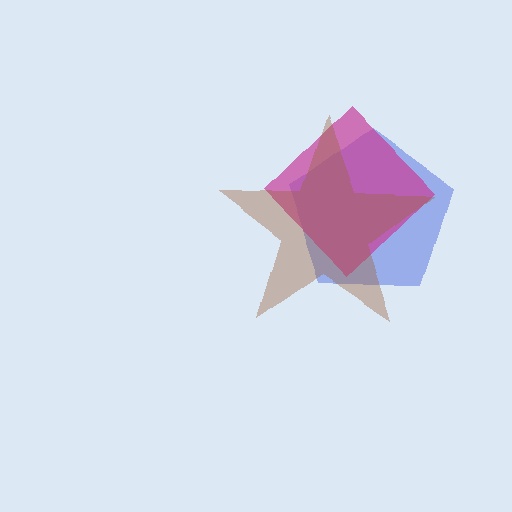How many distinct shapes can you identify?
There are 3 distinct shapes: a blue pentagon, a magenta diamond, a brown star.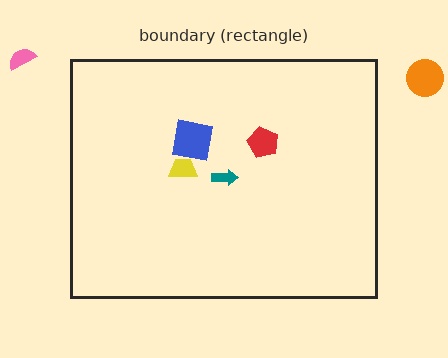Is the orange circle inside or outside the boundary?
Outside.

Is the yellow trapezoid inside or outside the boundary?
Inside.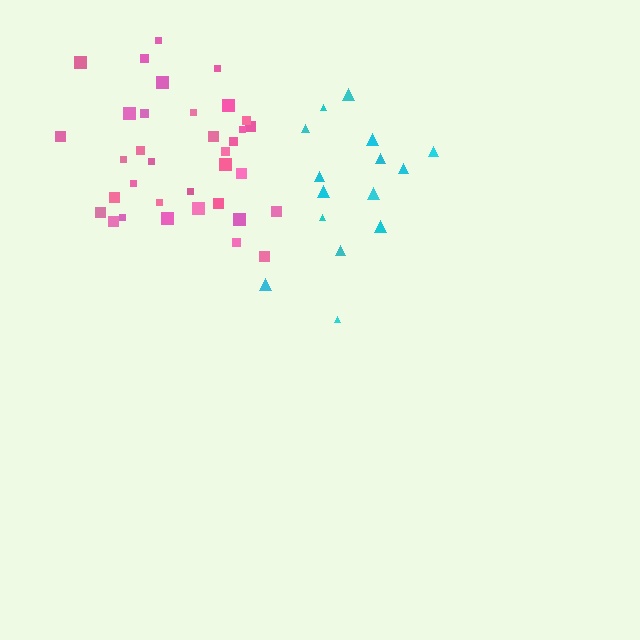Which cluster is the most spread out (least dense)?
Cyan.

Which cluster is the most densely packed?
Pink.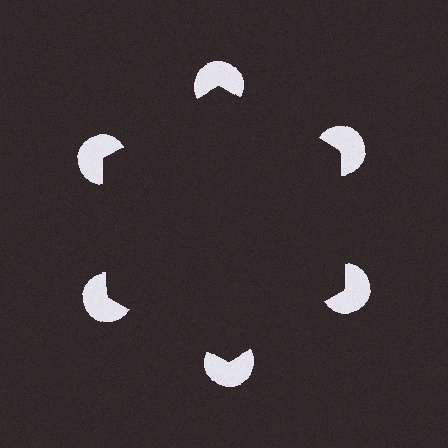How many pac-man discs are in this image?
There are 6 — one at each vertex of the illusory hexagon.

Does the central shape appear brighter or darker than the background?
It typically appears slightly darker than the background, even though no actual brightness change is drawn.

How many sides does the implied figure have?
6 sides.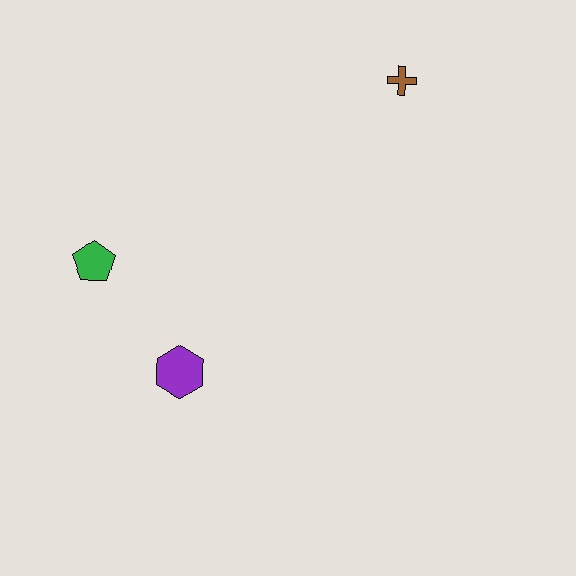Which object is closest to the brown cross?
The green pentagon is closest to the brown cross.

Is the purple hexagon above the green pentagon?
No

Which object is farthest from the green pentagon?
The brown cross is farthest from the green pentagon.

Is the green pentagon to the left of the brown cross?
Yes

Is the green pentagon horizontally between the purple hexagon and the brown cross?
No